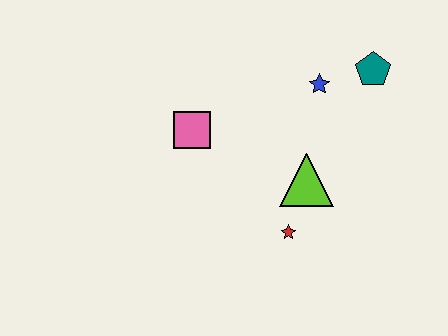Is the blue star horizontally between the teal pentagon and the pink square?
Yes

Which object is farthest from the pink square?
The teal pentagon is farthest from the pink square.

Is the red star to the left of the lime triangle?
Yes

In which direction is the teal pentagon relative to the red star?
The teal pentagon is above the red star.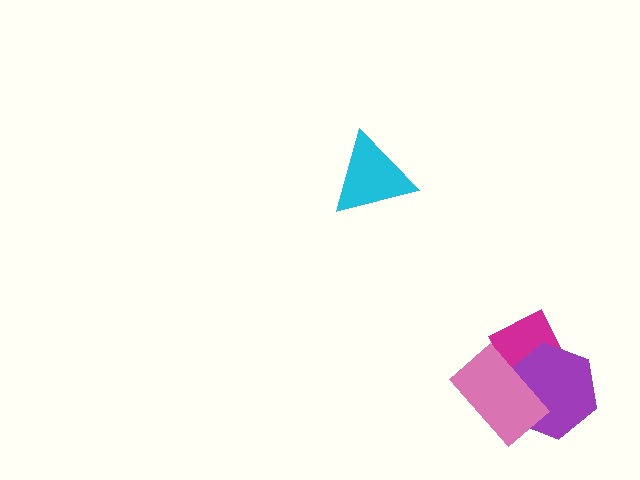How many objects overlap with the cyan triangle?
0 objects overlap with the cyan triangle.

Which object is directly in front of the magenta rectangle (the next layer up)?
The purple hexagon is directly in front of the magenta rectangle.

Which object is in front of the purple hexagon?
The pink rectangle is in front of the purple hexagon.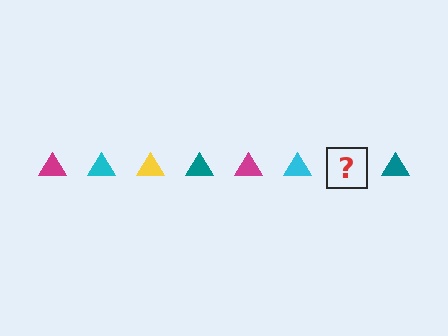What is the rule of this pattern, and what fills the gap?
The rule is that the pattern cycles through magenta, cyan, yellow, teal triangles. The gap should be filled with a yellow triangle.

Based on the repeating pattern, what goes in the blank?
The blank should be a yellow triangle.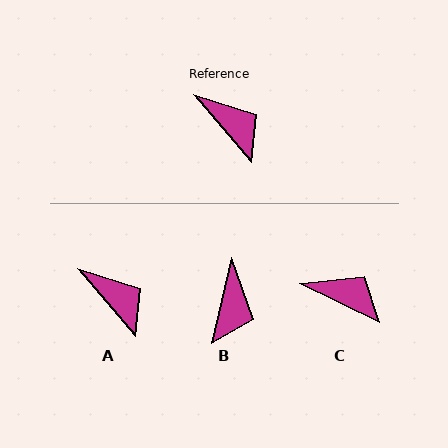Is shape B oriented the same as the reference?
No, it is off by about 54 degrees.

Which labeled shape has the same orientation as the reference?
A.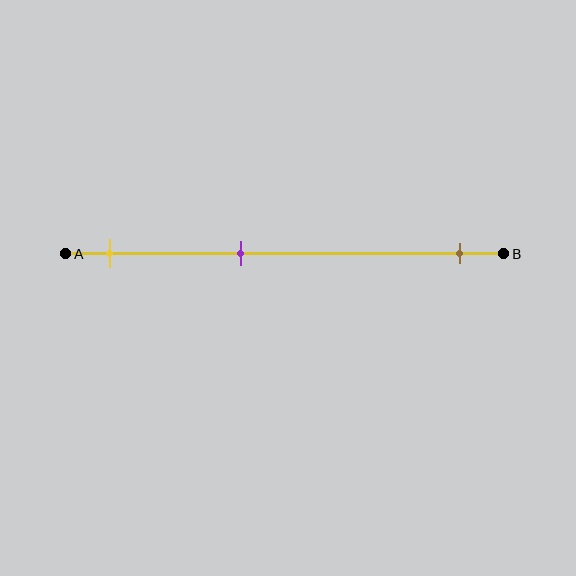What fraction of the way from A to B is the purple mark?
The purple mark is approximately 40% (0.4) of the way from A to B.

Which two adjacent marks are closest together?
The yellow and purple marks are the closest adjacent pair.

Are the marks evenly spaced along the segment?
No, the marks are not evenly spaced.